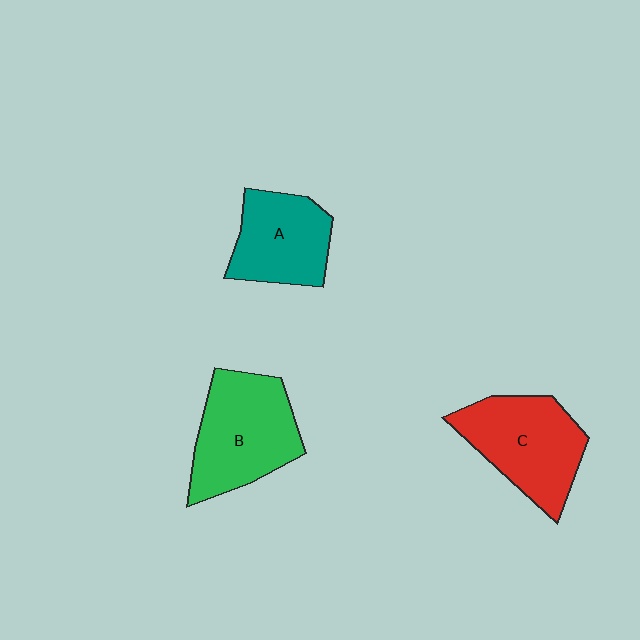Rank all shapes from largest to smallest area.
From largest to smallest: B (green), C (red), A (teal).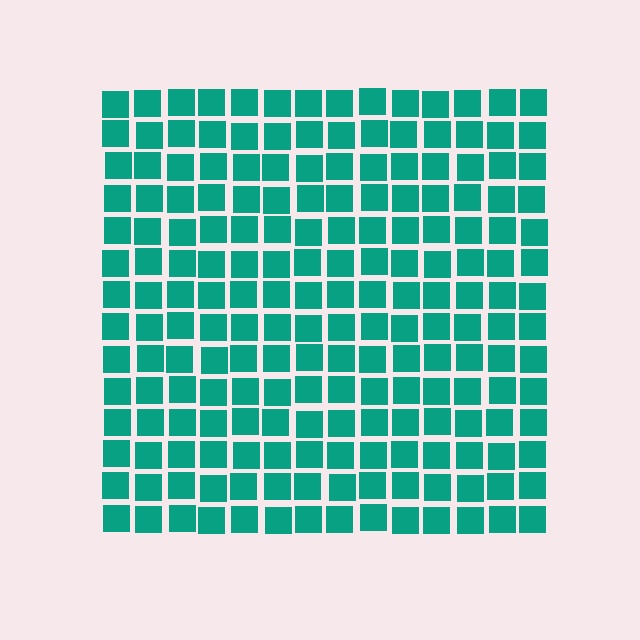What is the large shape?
The large shape is a square.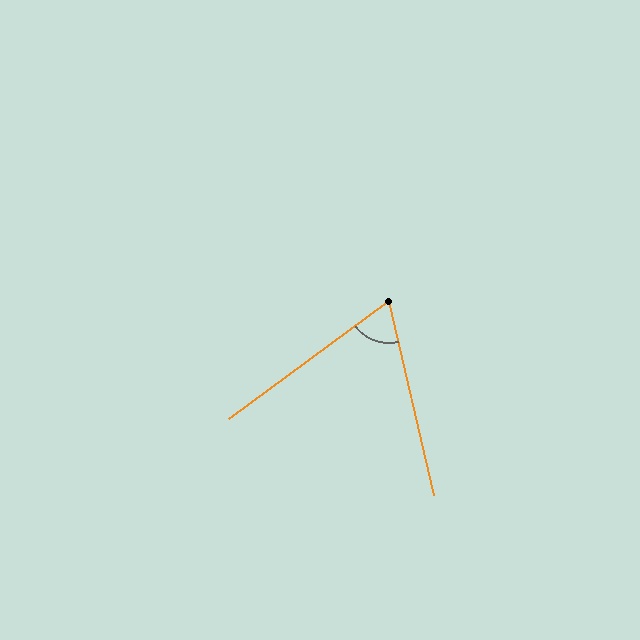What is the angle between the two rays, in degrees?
Approximately 67 degrees.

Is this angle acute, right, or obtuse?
It is acute.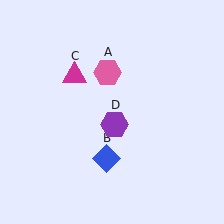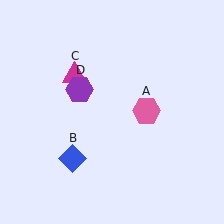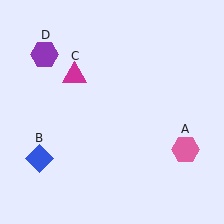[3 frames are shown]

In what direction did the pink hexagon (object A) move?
The pink hexagon (object A) moved down and to the right.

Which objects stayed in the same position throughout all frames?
Magenta triangle (object C) remained stationary.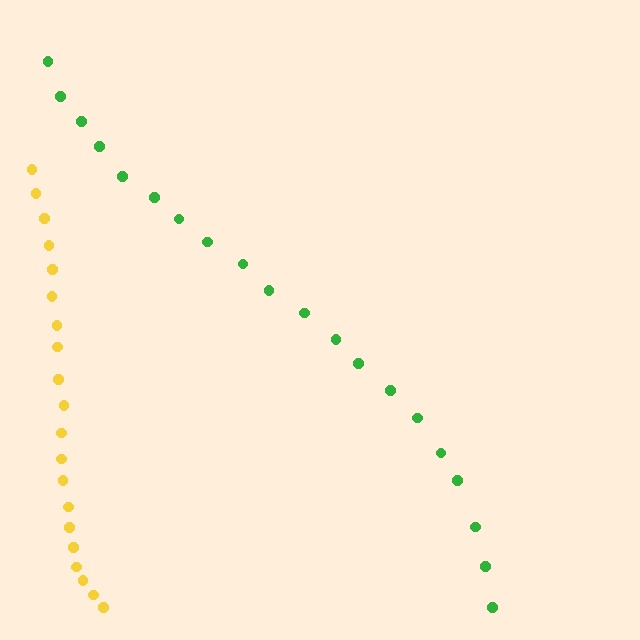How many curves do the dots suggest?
There are 2 distinct paths.